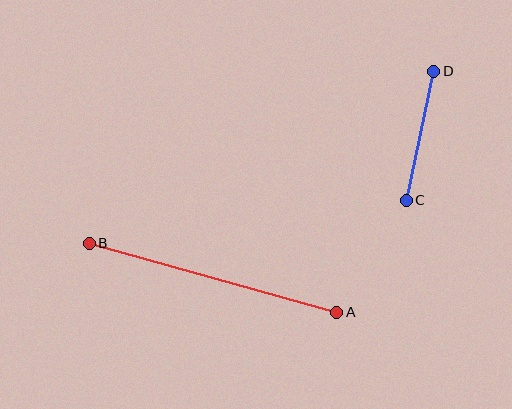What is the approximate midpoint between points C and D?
The midpoint is at approximately (420, 136) pixels.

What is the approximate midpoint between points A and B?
The midpoint is at approximately (213, 278) pixels.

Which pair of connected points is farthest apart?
Points A and B are farthest apart.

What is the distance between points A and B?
The distance is approximately 257 pixels.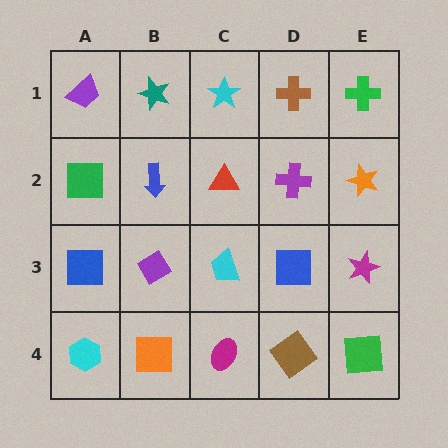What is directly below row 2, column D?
A blue square.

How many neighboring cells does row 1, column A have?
2.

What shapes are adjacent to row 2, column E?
A green cross (row 1, column E), a magenta star (row 3, column E), a purple cross (row 2, column D).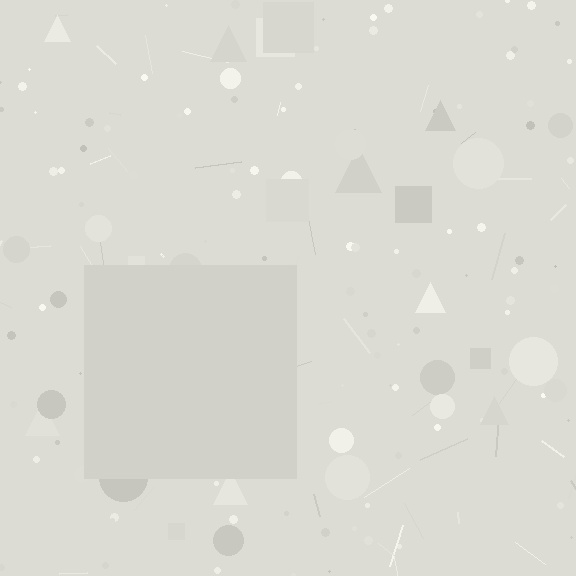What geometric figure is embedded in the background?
A square is embedded in the background.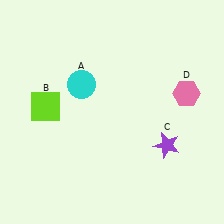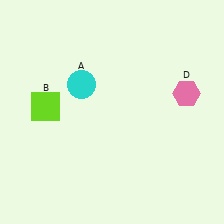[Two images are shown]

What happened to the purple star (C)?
The purple star (C) was removed in Image 2. It was in the bottom-right area of Image 1.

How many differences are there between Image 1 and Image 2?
There is 1 difference between the two images.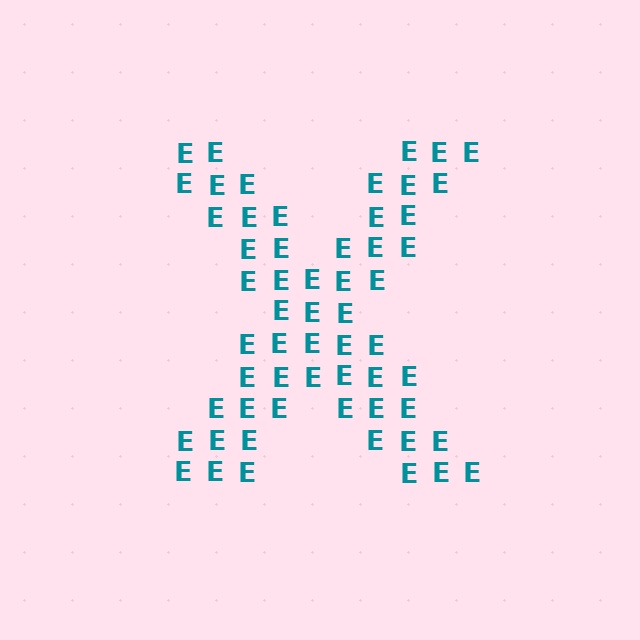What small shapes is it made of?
It is made of small letter E's.